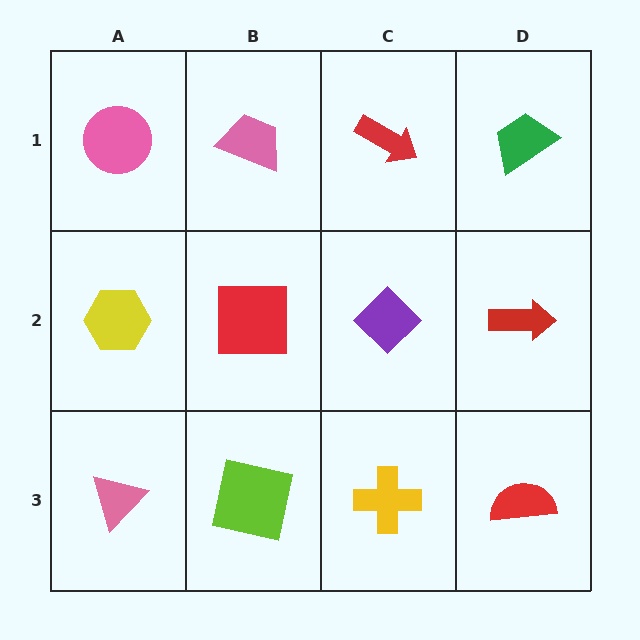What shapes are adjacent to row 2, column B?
A pink trapezoid (row 1, column B), a lime square (row 3, column B), a yellow hexagon (row 2, column A), a purple diamond (row 2, column C).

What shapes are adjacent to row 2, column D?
A green trapezoid (row 1, column D), a red semicircle (row 3, column D), a purple diamond (row 2, column C).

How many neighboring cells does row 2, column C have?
4.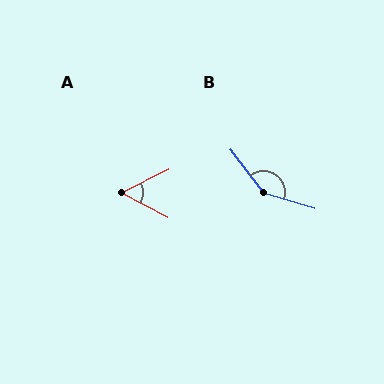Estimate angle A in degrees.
Approximately 54 degrees.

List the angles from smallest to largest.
A (54°), B (144°).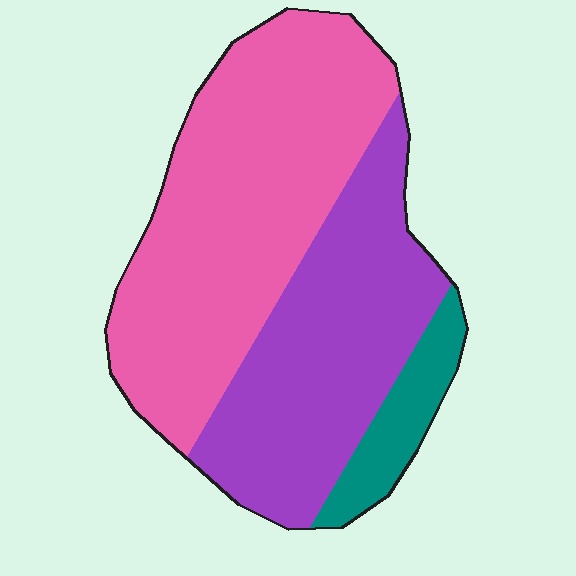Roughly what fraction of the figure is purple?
Purple covers around 40% of the figure.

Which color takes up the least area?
Teal, at roughly 10%.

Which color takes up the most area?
Pink, at roughly 50%.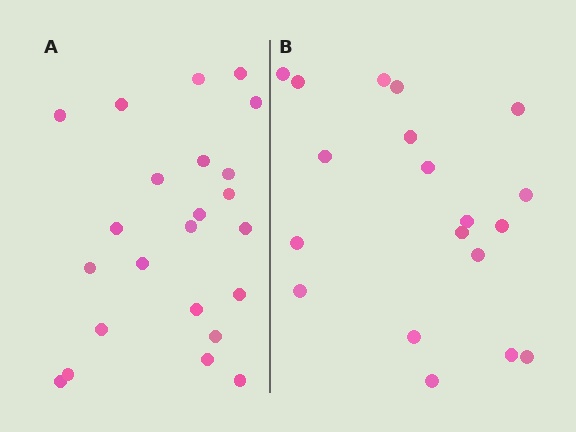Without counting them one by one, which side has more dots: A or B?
Region A (the left region) has more dots.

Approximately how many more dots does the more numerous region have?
Region A has about 4 more dots than region B.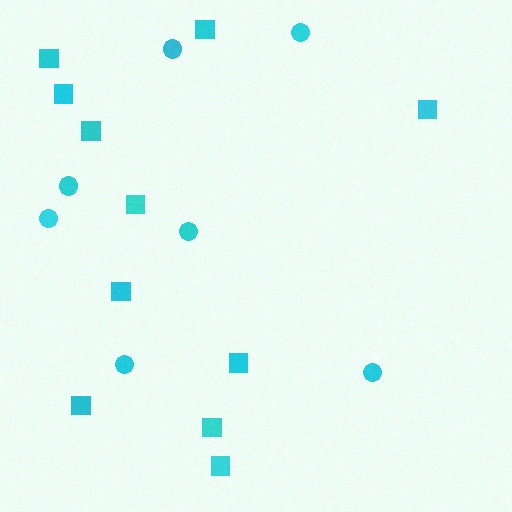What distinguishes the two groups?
There are 2 groups: one group of circles (7) and one group of squares (11).